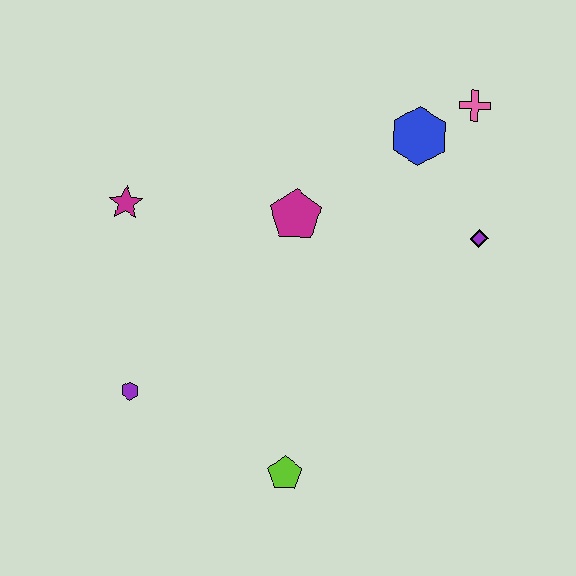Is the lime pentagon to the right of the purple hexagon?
Yes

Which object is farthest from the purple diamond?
The purple hexagon is farthest from the purple diamond.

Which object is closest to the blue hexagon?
The pink cross is closest to the blue hexagon.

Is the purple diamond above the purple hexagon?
Yes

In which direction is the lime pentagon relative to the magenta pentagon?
The lime pentagon is below the magenta pentagon.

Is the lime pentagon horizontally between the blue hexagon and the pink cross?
No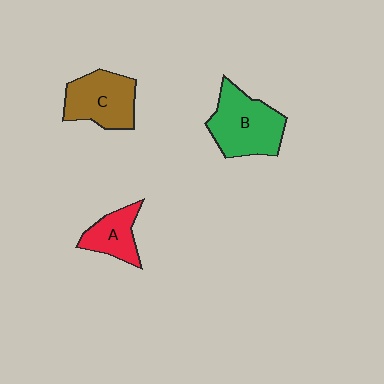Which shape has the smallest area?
Shape A (red).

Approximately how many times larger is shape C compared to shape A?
Approximately 1.5 times.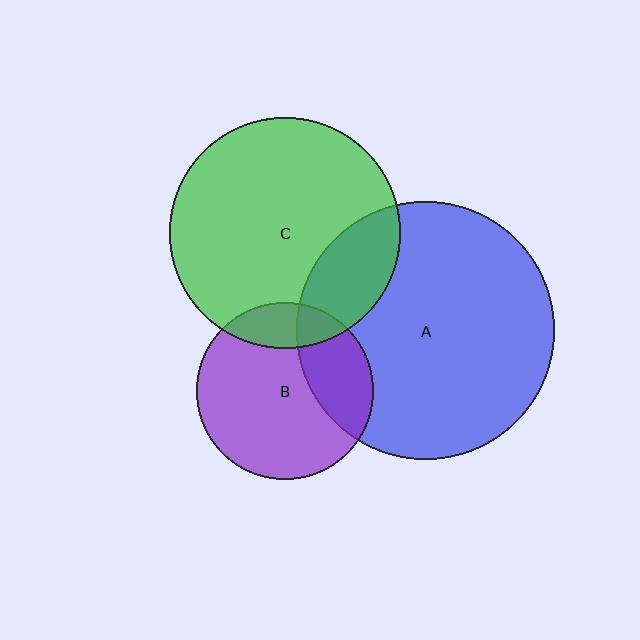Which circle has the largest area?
Circle A (blue).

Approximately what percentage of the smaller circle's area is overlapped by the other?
Approximately 25%.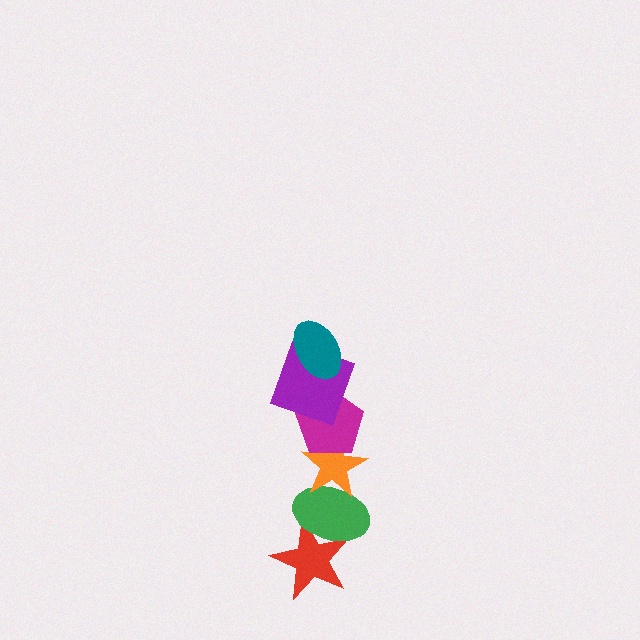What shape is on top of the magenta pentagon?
The purple square is on top of the magenta pentagon.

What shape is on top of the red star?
The green ellipse is on top of the red star.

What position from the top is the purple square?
The purple square is 2nd from the top.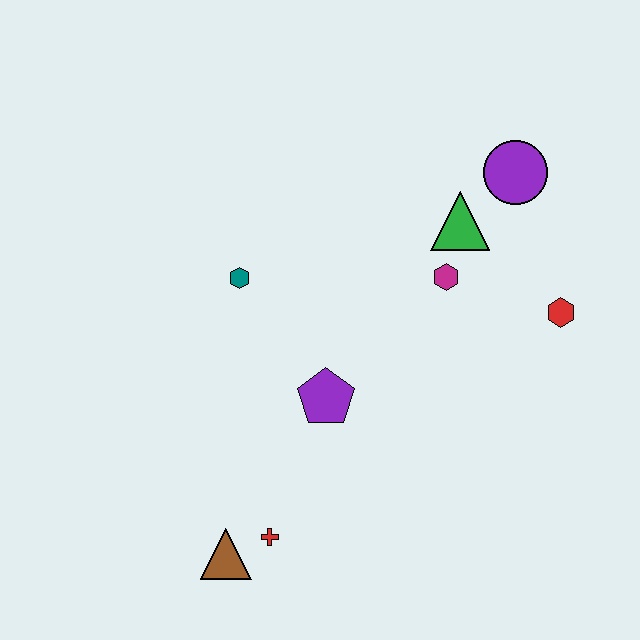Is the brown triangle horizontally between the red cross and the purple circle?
No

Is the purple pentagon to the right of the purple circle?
No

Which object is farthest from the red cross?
The purple circle is farthest from the red cross.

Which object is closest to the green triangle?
The magenta hexagon is closest to the green triangle.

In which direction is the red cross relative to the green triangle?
The red cross is below the green triangle.